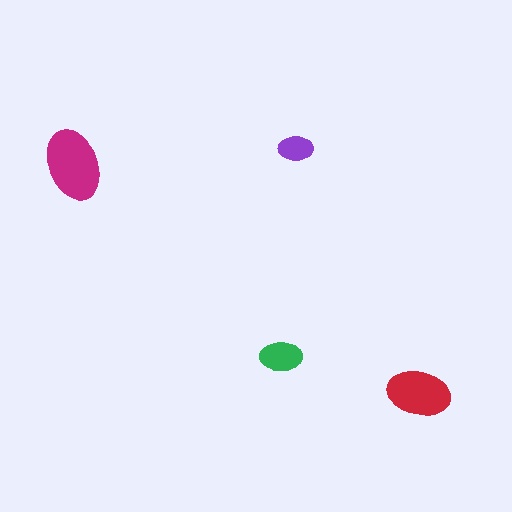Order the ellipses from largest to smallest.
the magenta one, the red one, the green one, the purple one.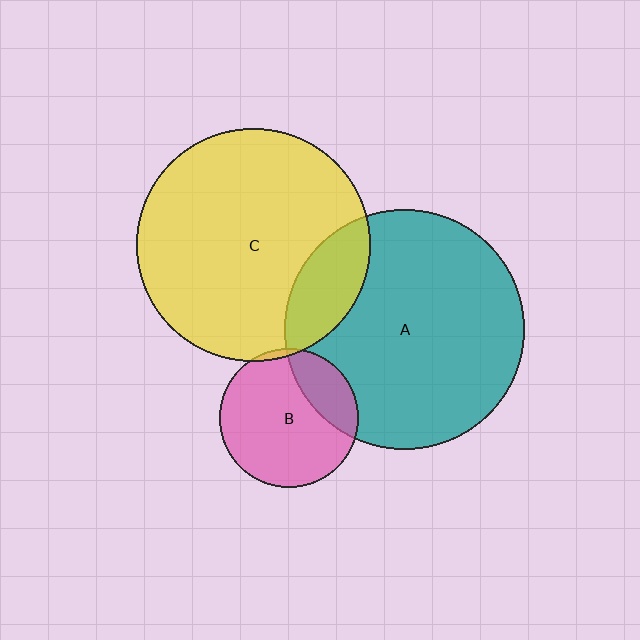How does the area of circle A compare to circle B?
Approximately 3.0 times.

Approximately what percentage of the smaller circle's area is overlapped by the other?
Approximately 15%.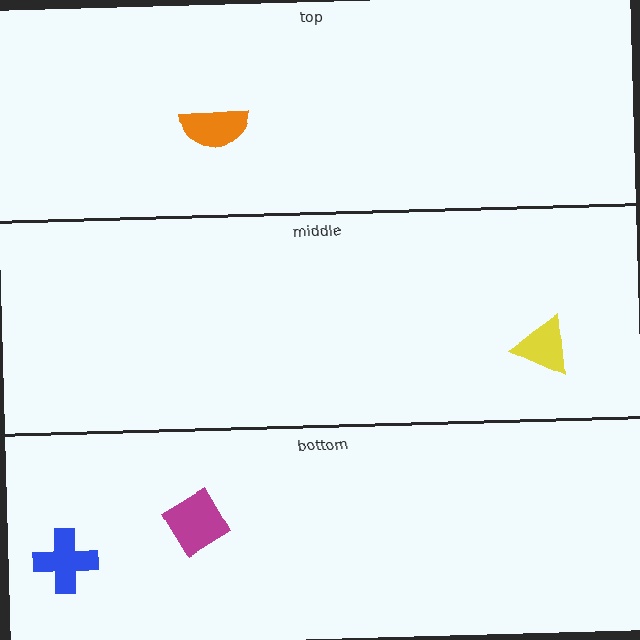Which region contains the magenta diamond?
The bottom region.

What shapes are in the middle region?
The yellow triangle.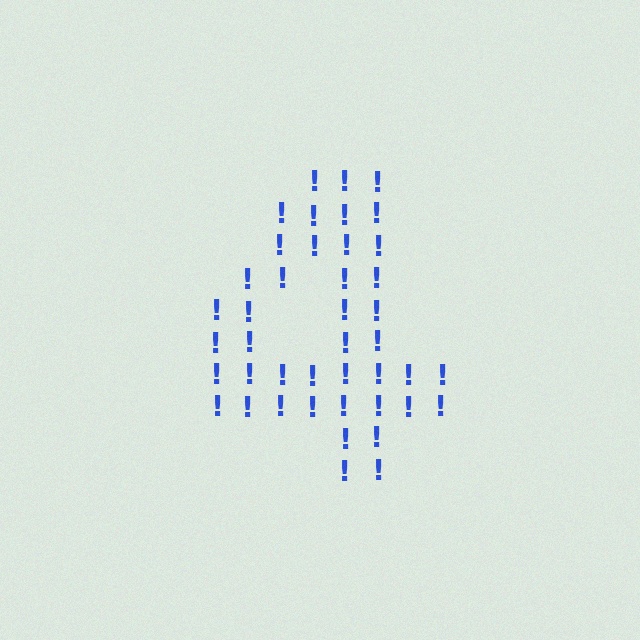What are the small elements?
The small elements are exclamation marks.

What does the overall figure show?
The overall figure shows the digit 4.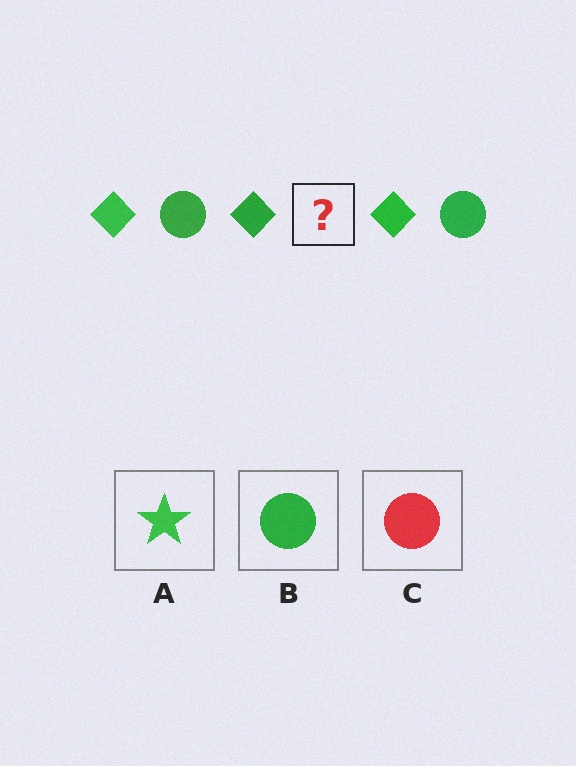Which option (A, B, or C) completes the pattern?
B.